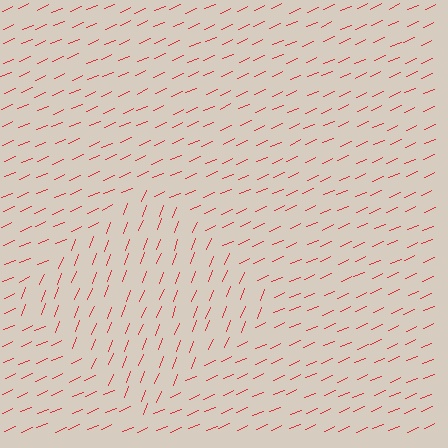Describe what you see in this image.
The image is filled with small red line segments. A diamond region in the image has lines oriented differently from the surrounding lines, creating a visible texture boundary.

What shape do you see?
I see a diamond.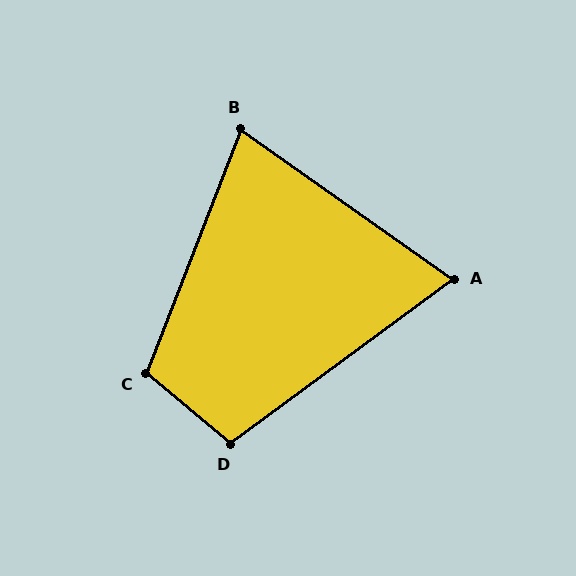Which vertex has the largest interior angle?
C, at approximately 108 degrees.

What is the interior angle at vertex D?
Approximately 104 degrees (obtuse).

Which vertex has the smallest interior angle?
A, at approximately 72 degrees.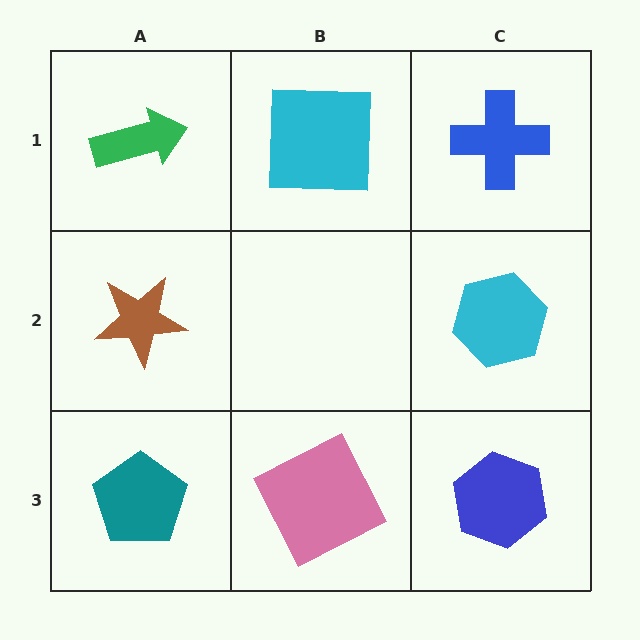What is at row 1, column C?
A blue cross.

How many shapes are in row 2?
2 shapes.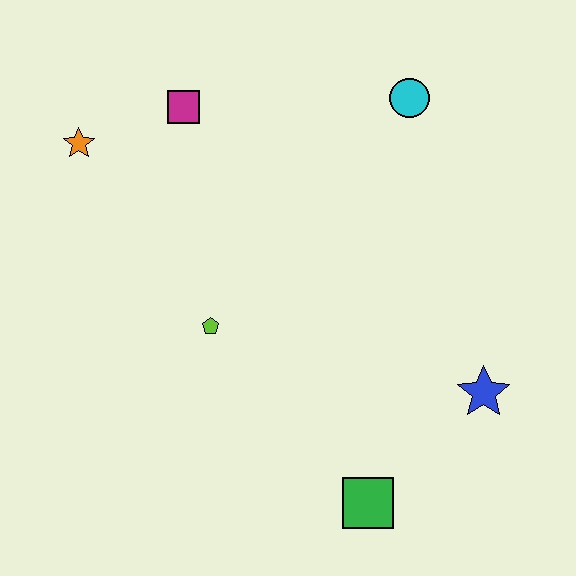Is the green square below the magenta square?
Yes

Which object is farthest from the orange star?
The blue star is farthest from the orange star.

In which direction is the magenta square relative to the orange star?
The magenta square is to the right of the orange star.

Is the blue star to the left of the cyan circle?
No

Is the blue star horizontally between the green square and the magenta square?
No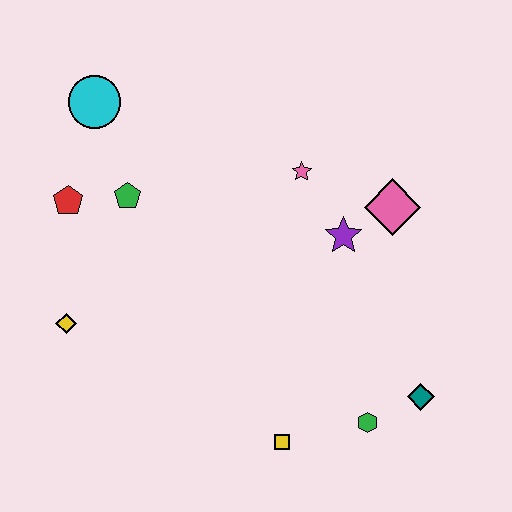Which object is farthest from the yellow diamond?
The teal diamond is farthest from the yellow diamond.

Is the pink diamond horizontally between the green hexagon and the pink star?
No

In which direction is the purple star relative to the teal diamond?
The purple star is above the teal diamond.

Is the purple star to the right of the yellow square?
Yes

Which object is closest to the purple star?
The pink diamond is closest to the purple star.